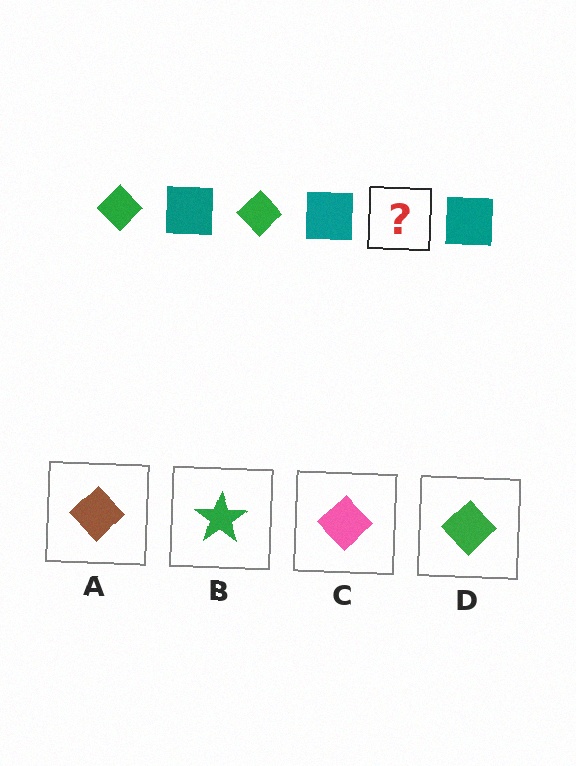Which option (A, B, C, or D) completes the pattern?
D.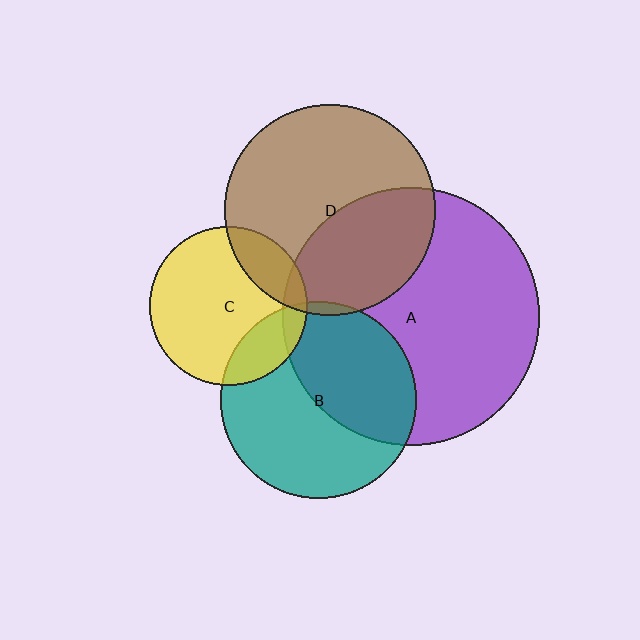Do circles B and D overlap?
Yes.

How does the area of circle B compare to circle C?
Approximately 1.5 times.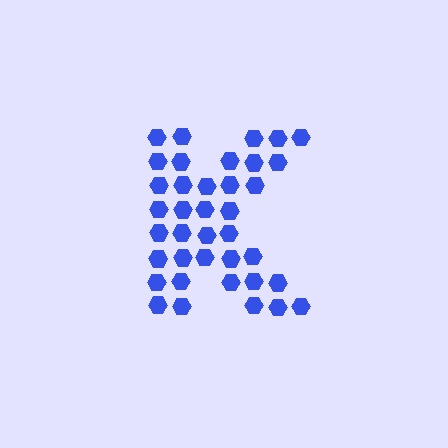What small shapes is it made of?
It is made of small hexagons.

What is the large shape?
The large shape is the letter K.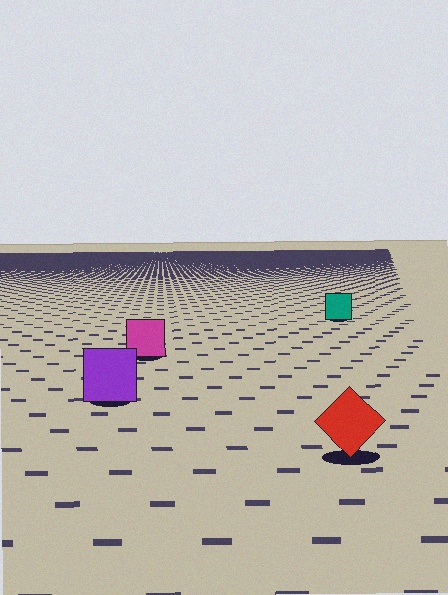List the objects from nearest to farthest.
From nearest to farthest: the red diamond, the purple square, the magenta square, the teal square.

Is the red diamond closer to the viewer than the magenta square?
Yes. The red diamond is closer — you can tell from the texture gradient: the ground texture is coarser near it.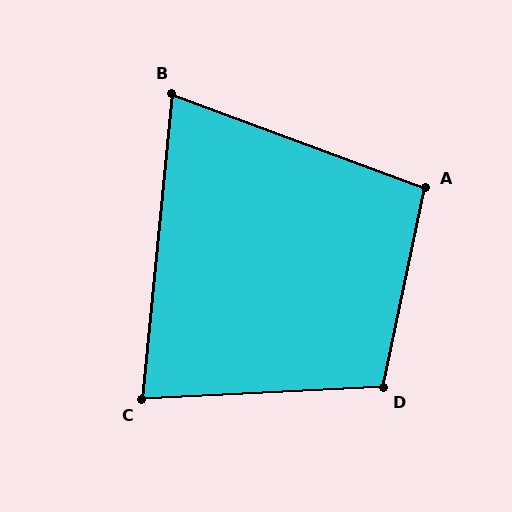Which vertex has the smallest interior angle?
B, at approximately 75 degrees.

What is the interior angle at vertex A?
Approximately 98 degrees (obtuse).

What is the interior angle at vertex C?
Approximately 82 degrees (acute).